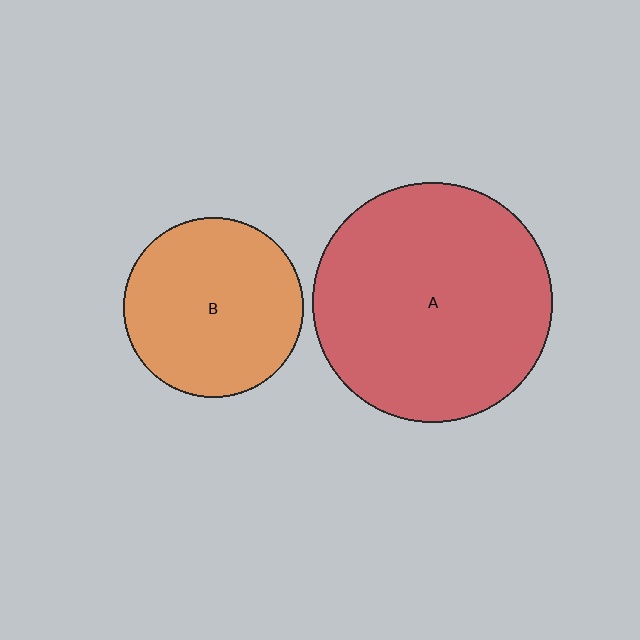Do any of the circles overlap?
No, none of the circles overlap.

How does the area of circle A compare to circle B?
Approximately 1.8 times.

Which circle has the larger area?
Circle A (red).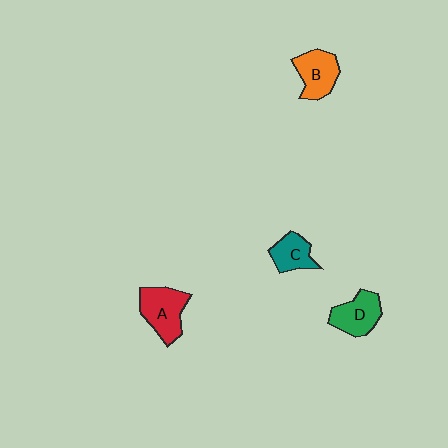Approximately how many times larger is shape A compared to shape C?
Approximately 1.5 times.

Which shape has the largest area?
Shape A (red).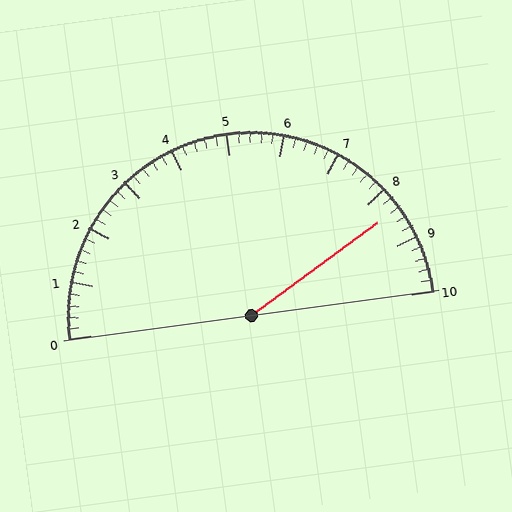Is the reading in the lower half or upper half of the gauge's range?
The reading is in the upper half of the range (0 to 10).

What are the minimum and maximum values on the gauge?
The gauge ranges from 0 to 10.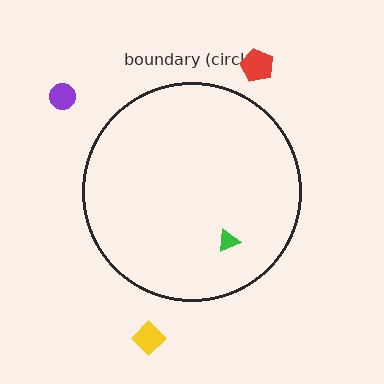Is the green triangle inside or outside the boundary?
Inside.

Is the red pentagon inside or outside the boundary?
Outside.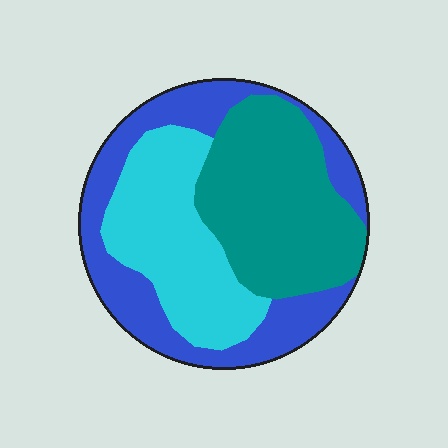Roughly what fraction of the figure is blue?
Blue covers 34% of the figure.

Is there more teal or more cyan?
Teal.